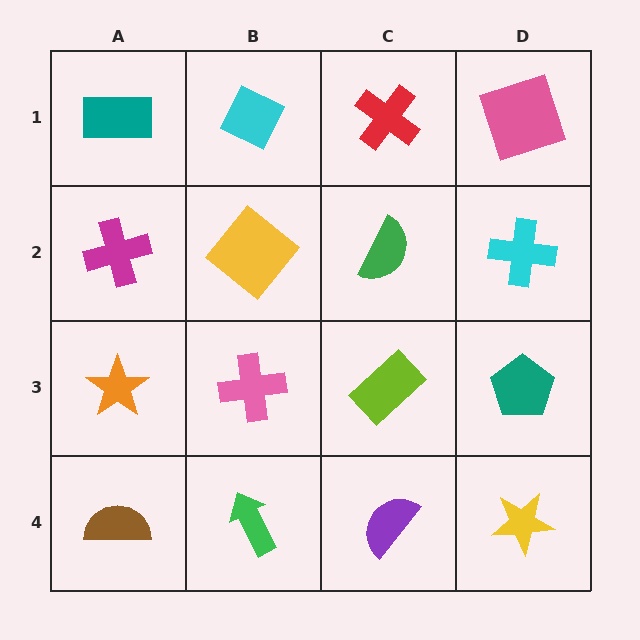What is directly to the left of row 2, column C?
A yellow diamond.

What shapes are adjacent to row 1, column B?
A yellow diamond (row 2, column B), a teal rectangle (row 1, column A), a red cross (row 1, column C).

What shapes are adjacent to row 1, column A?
A magenta cross (row 2, column A), a cyan diamond (row 1, column B).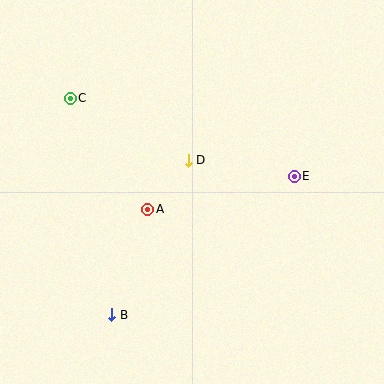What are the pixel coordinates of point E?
Point E is at (294, 176).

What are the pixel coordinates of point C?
Point C is at (70, 98).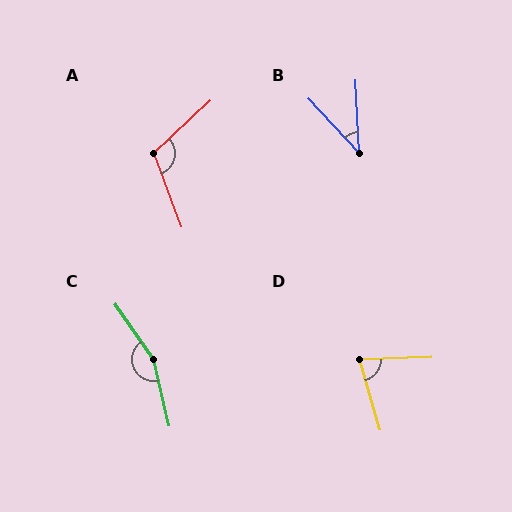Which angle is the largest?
C, at approximately 158 degrees.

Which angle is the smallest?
B, at approximately 40 degrees.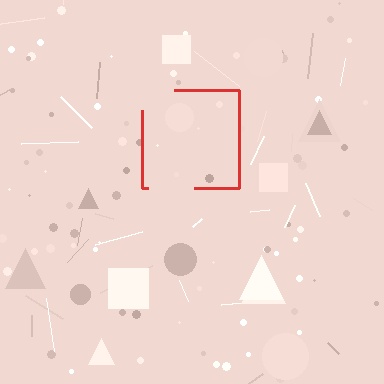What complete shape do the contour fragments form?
The contour fragments form a square.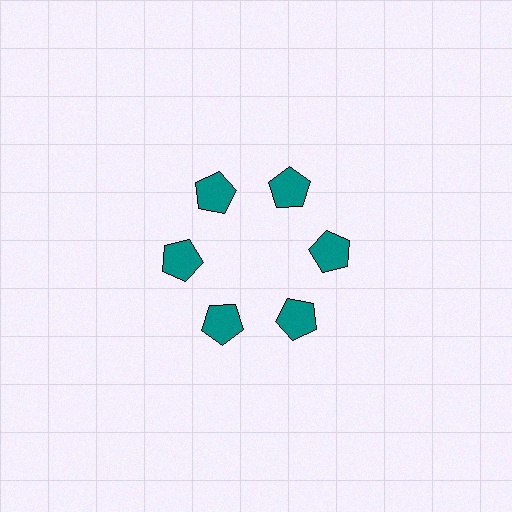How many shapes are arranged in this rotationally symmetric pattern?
There are 6 shapes, arranged in 6 groups of 1.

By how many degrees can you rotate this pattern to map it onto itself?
The pattern maps onto itself every 60 degrees of rotation.